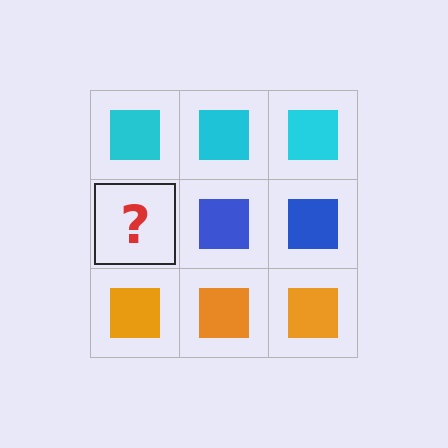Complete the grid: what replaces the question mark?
The question mark should be replaced with a blue square.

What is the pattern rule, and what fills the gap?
The rule is that each row has a consistent color. The gap should be filled with a blue square.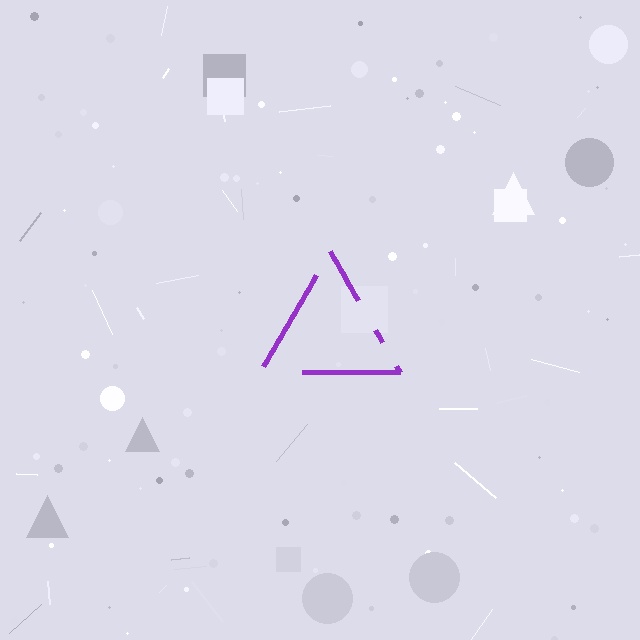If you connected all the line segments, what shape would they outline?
They would outline a triangle.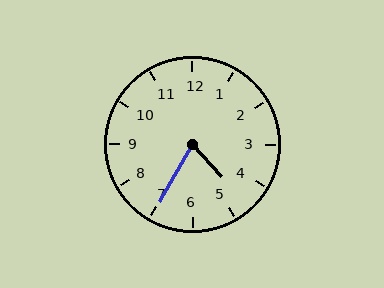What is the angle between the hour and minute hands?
Approximately 72 degrees.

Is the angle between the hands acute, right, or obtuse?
It is acute.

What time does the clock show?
4:35.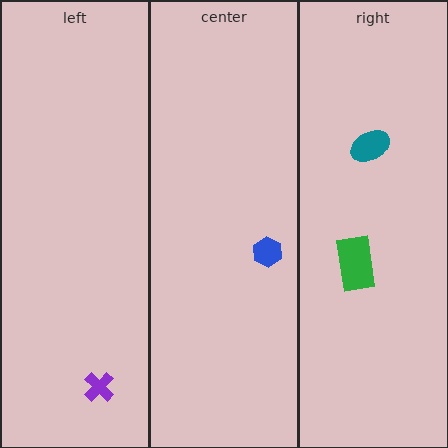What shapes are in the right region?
The green rectangle, the teal ellipse.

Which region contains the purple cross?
The left region.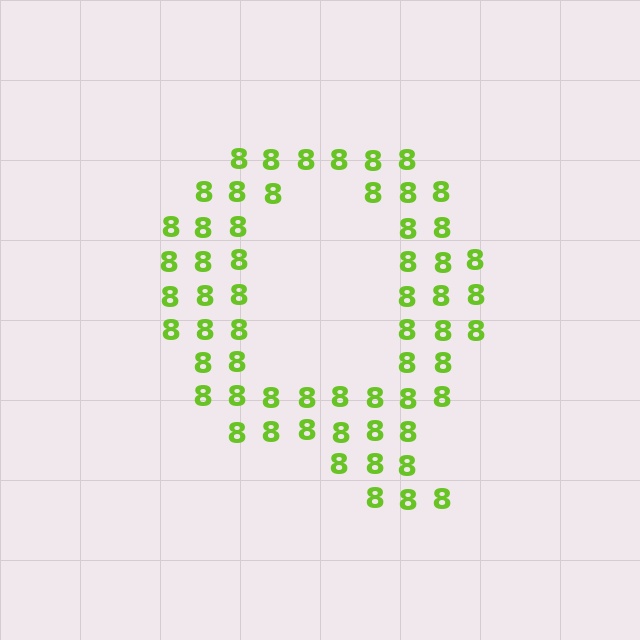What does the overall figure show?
The overall figure shows the letter Q.